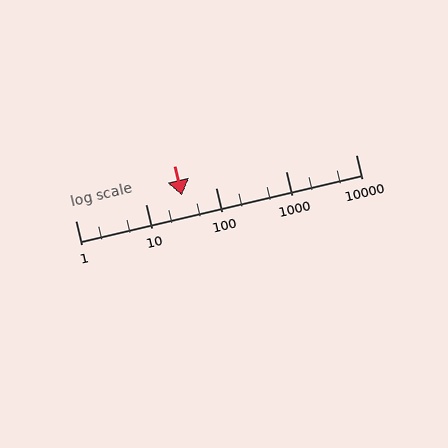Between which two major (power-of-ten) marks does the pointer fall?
The pointer is between 10 and 100.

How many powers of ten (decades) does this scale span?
The scale spans 4 decades, from 1 to 10000.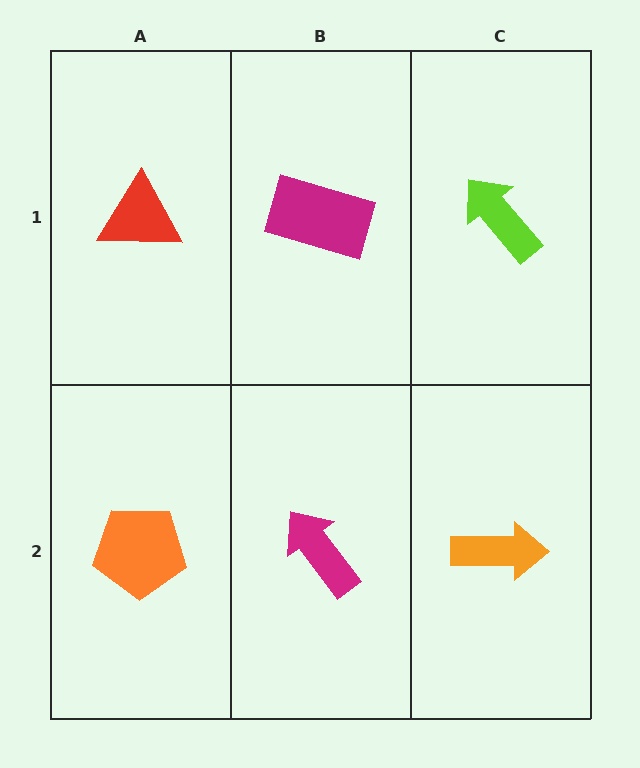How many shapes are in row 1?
3 shapes.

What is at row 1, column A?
A red triangle.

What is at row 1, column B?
A magenta rectangle.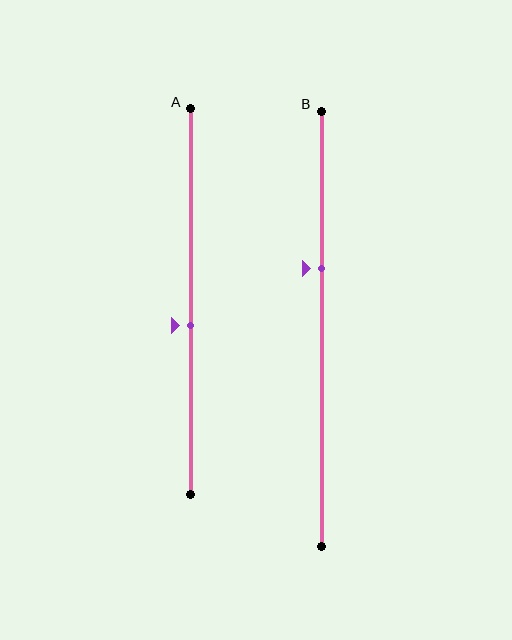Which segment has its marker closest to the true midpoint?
Segment A has its marker closest to the true midpoint.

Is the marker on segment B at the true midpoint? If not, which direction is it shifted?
No, the marker on segment B is shifted upward by about 14% of the segment length.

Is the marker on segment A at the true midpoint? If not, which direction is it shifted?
No, the marker on segment A is shifted downward by about 6% of the segment length.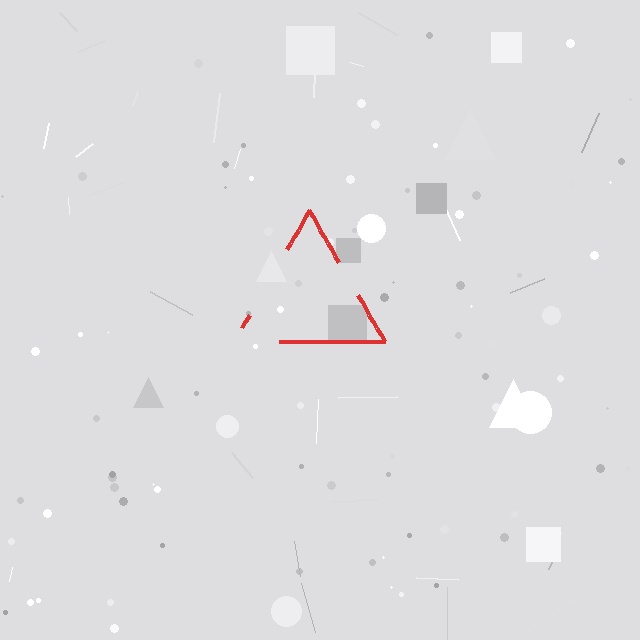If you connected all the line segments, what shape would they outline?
They would outline a triangle.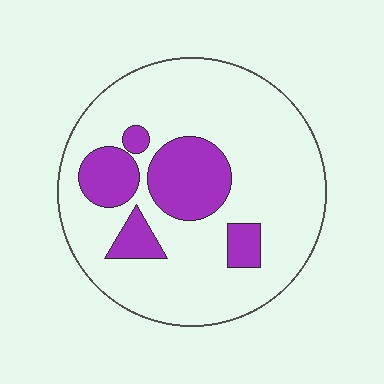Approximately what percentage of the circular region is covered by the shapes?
Approximately 20%.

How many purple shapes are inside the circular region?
5.